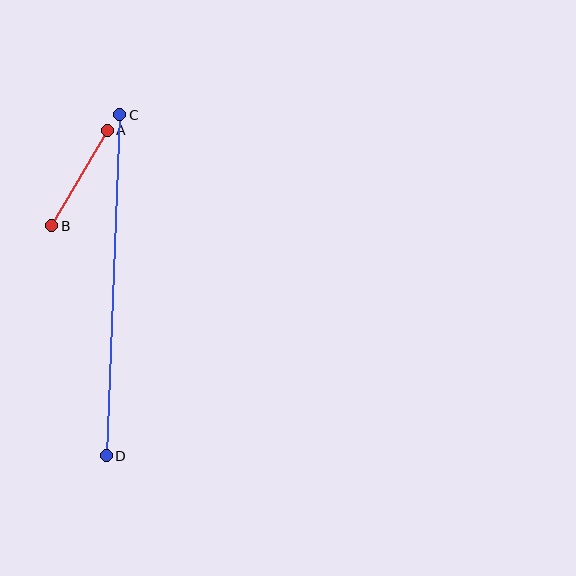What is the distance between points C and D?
The distance is approximately 341 pixels.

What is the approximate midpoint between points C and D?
The midpoint is at approximately (113, 285) pixels.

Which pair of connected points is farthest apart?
Points C and D are farthest apart.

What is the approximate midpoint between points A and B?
The midpoint is at approximately (79, 178) pixels.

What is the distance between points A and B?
The distance is approximately 110 pixels.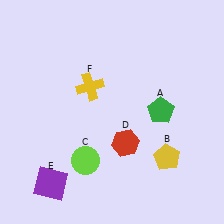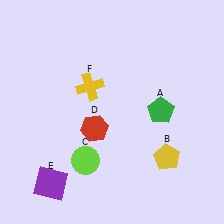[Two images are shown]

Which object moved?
The red hexagon (D) moved left.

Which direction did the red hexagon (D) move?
The red hexagon (D) moved left.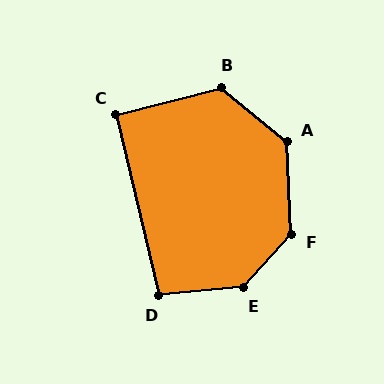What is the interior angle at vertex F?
Approximately 135 degrees (obtuse).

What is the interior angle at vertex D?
Approximately 98 degrees (obtuse).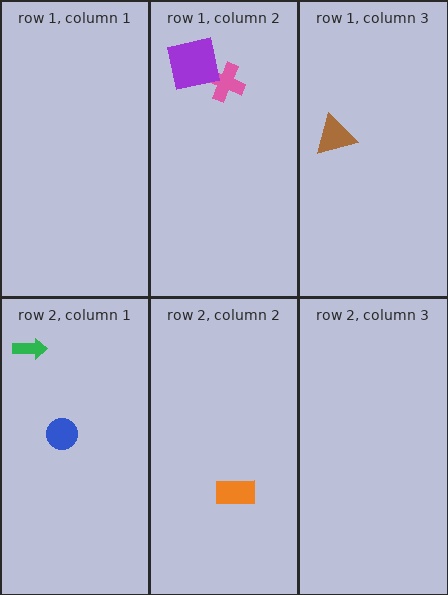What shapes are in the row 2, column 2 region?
The orange rectangle.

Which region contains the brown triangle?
The row 1, column 3 region.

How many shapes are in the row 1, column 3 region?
1.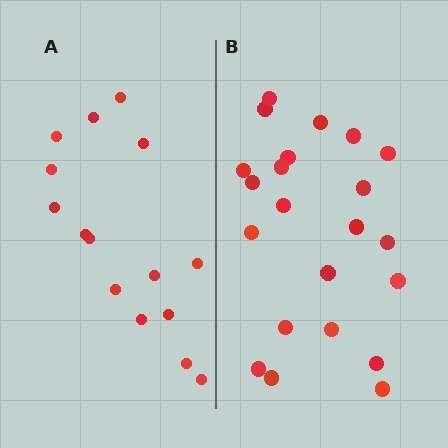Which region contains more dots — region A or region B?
Region B (the right region) has more dots.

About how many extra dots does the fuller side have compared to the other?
Region B has roughly 8 or so more dots than region A.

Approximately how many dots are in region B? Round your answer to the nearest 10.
About 20 dots. (The exact count is 22, which rounds to 20.)